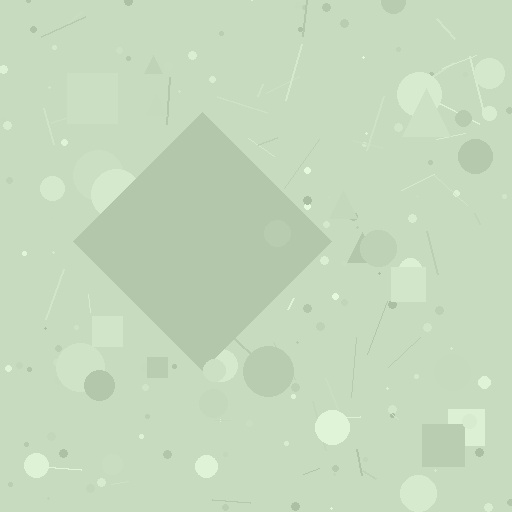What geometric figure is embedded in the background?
A diamond is embedded in the background.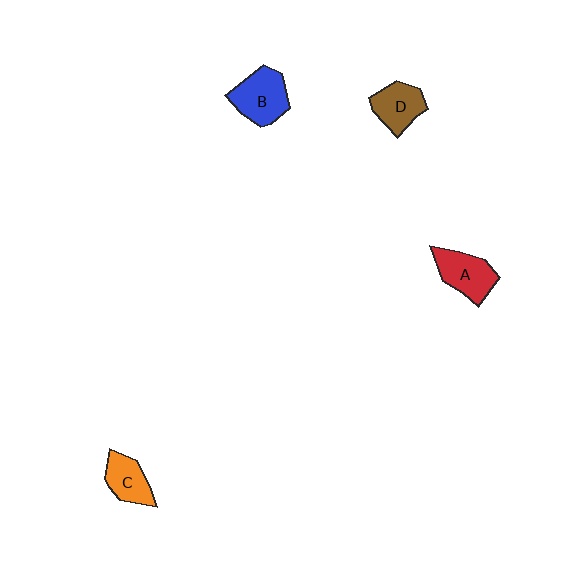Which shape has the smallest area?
Shape C (orange).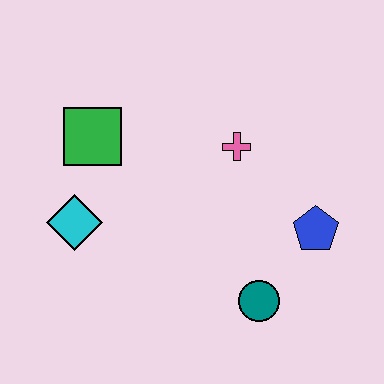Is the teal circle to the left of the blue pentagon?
Yes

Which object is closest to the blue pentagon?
The teal circle is closest to the blue pentagon.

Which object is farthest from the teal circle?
The green square is farthest from the teal circle.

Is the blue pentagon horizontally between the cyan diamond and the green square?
No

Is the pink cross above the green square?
No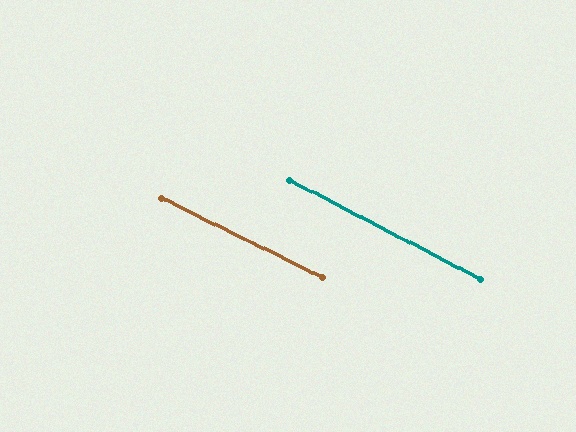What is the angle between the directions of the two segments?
Approximately 1 degree.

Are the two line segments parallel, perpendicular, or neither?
Parallel — their directions differ by only 0.8°.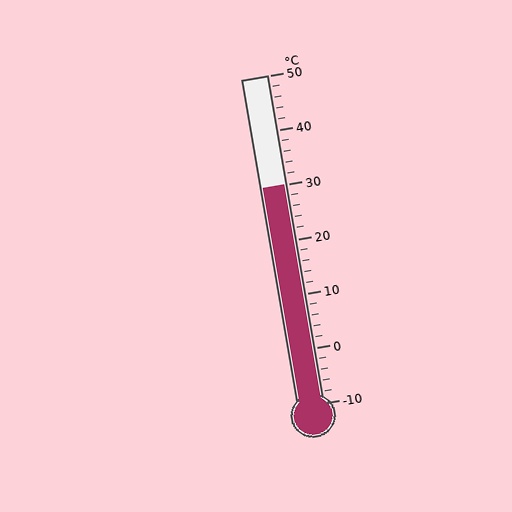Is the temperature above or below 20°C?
The temperature is above 20°C.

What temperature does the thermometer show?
The thermometer shows approximately 30°C.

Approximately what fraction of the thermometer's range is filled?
The thermometer is filled to approximately 65% of its range.